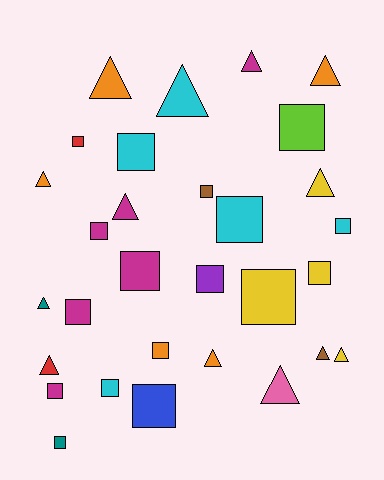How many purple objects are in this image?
There is 1 purple object.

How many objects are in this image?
There are 30 objects.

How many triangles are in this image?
There are 13 triangles.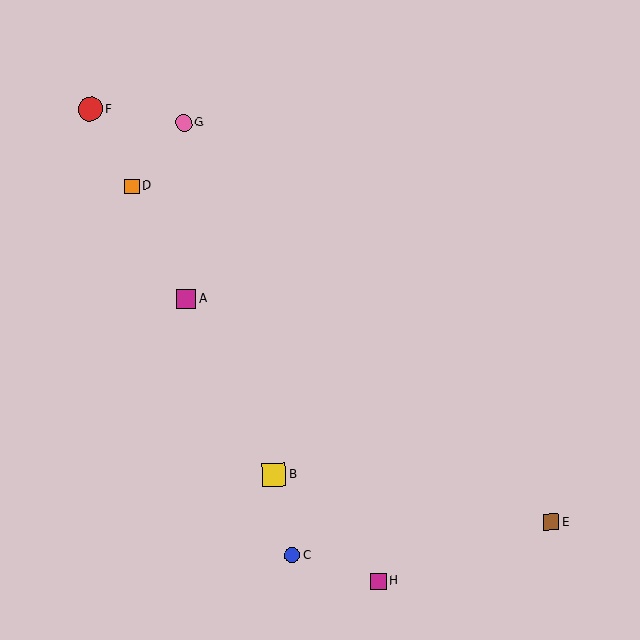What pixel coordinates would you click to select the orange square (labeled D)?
Click at (132, 186) to select the orange square D.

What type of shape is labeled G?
Shape G is a pink circle.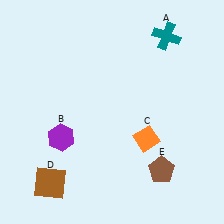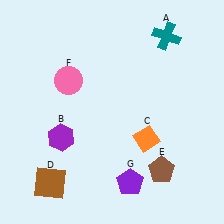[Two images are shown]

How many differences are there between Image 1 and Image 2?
There are 2 differences between the two images.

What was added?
A pink circle (F), a purple pentagon (G) were added in Image 2.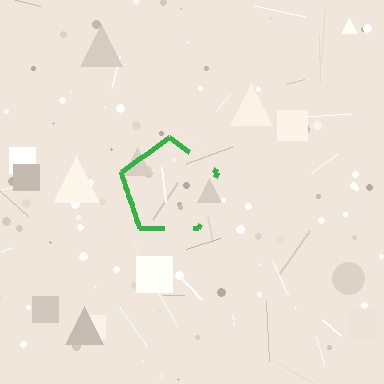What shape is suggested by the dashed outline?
The dashed outline suggests a pentagon.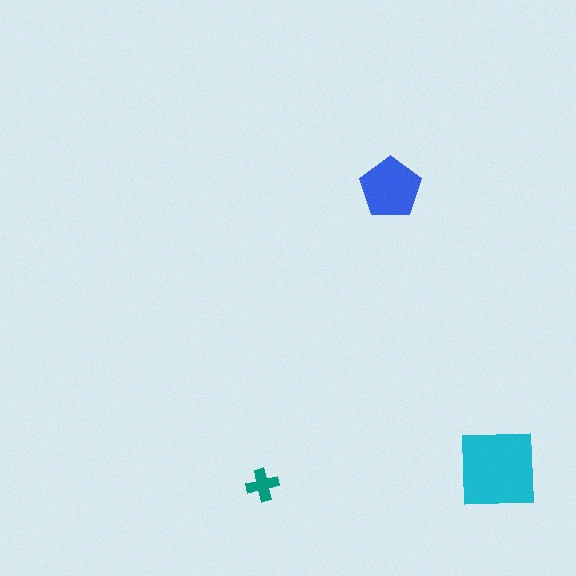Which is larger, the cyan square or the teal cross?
The cyan square.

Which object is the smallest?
The teal cross.